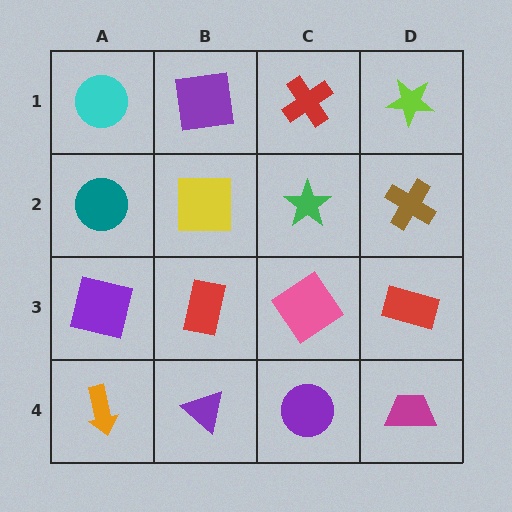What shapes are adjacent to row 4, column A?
A purple square (row 3, column A), a purple triangle (row 4, column B).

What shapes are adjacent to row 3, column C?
A green star (row 2, column C), a purple circle (row 4, column C), a red rectangle (row 3, column B), a red rectangle (row 3, column D).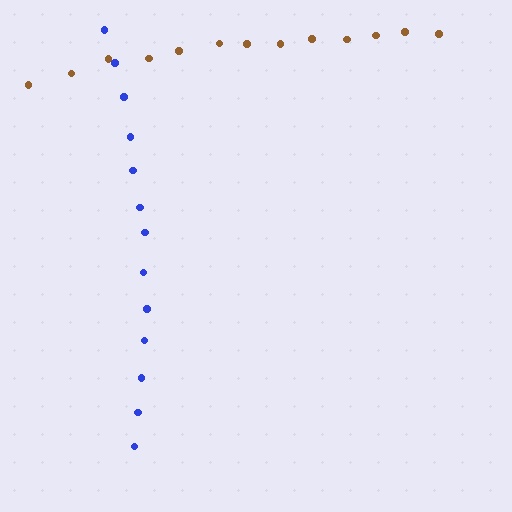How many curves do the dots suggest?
There are 2 distinct paths.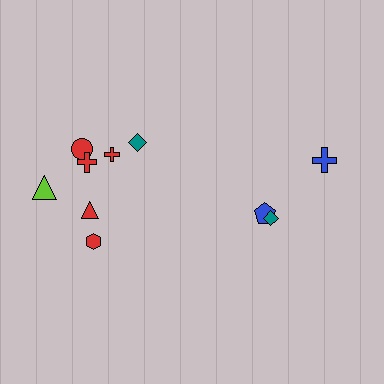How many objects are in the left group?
There are 7 objects.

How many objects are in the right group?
There are 3 objects.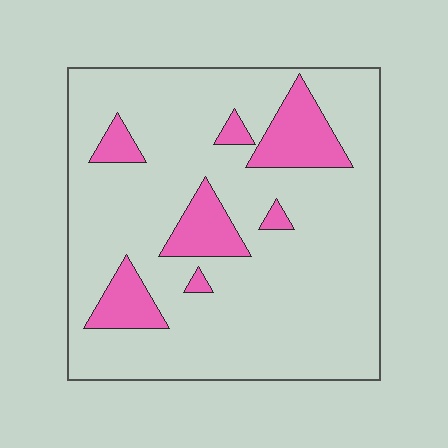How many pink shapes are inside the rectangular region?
7.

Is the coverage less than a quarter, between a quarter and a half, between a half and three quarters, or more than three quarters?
Less than a quarter.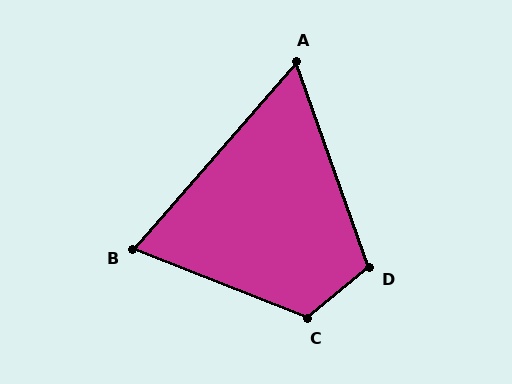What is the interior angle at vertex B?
Approximately 70 degrees (acute).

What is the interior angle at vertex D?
Approximately 110 degrees (obtuse).